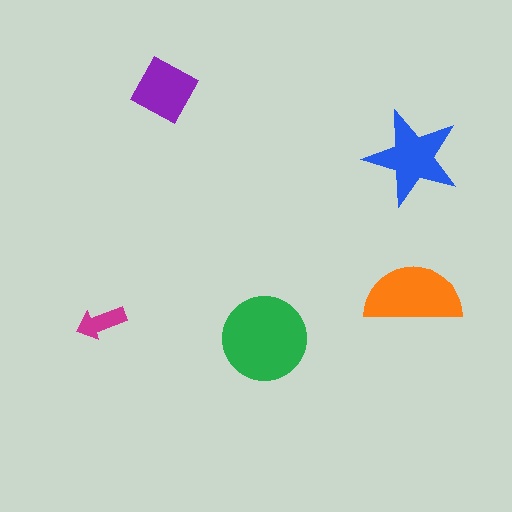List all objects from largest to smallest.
The green circle, the orange semicircle, the blue star, the purple diamond, the magenta arrow.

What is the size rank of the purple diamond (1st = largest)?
4th.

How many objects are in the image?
There are 5 objects in the image.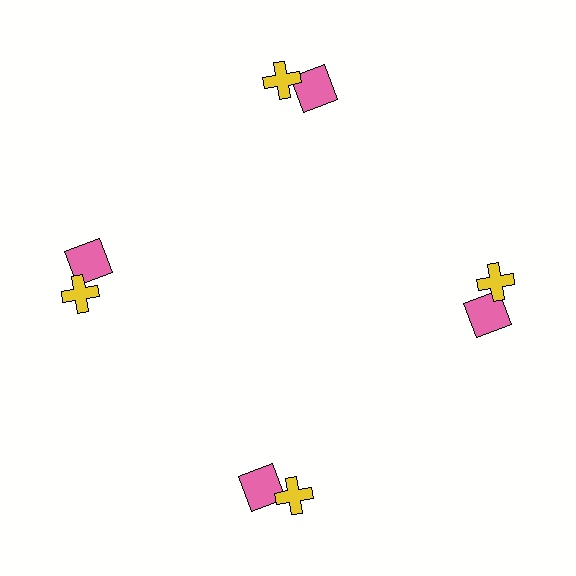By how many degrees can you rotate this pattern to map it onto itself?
The pattern maps onto itself every 90 degrees of rotation.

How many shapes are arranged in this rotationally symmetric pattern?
There are 8 shapes, arranged in 4 groups of 2.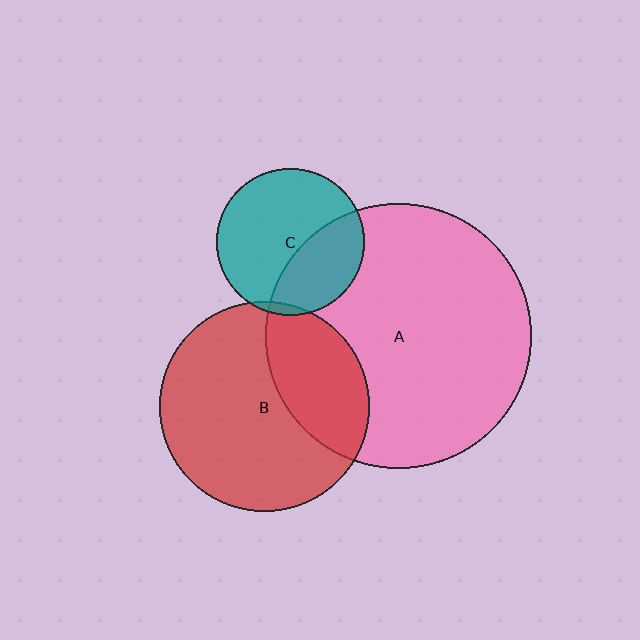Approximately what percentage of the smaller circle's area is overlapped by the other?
Approximately 35%.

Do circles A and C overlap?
Yes.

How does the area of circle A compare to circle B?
Approximately 1.6 times.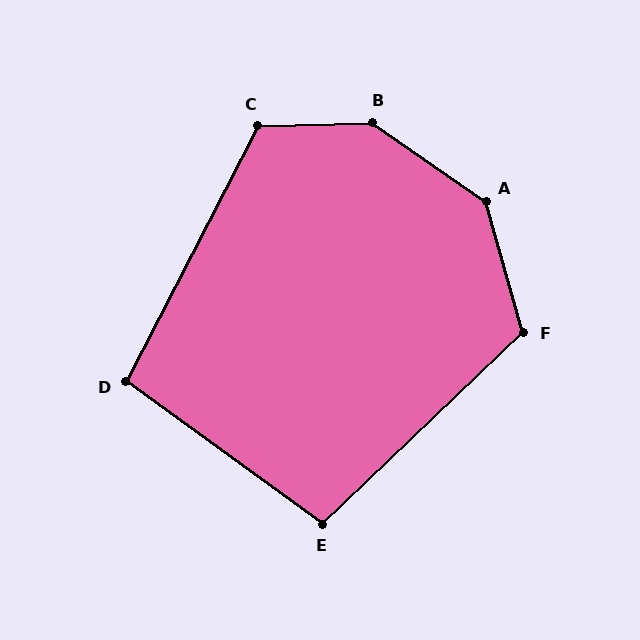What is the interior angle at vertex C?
Approximately 119 degrees (obtuse).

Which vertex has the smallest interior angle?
D, at approximately 99 degrees.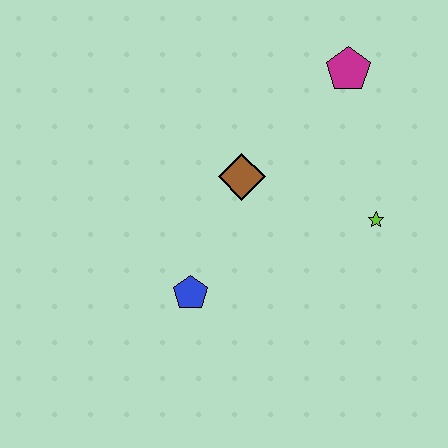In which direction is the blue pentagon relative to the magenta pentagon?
The blue pentagon is below the magenta pentagon.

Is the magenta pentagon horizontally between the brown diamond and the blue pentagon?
No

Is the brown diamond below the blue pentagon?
No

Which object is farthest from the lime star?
The blue pentagon is farthest from the lime star.